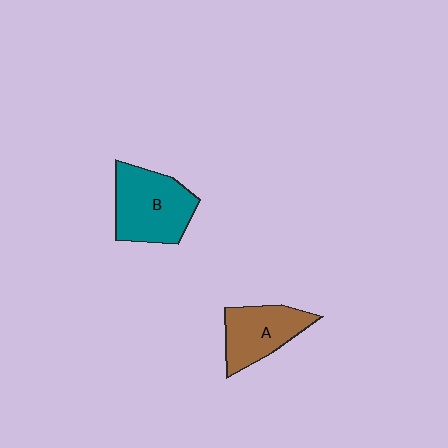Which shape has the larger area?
Shape B (teal).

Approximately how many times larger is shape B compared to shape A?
Approximately 1.3 times.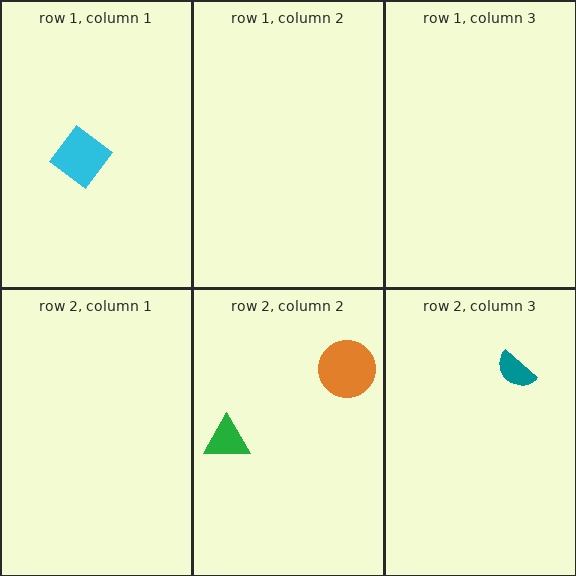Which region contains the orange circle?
The row 2, column 2 region.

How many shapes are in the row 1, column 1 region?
1.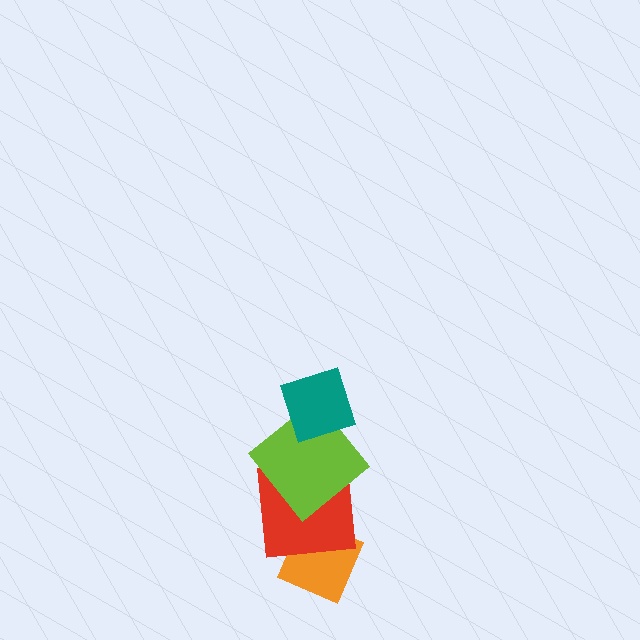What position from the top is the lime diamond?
The lime diamond is 2nd from the top.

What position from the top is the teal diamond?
The teal diamond is 1st from the top.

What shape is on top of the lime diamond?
The teal diamond is on top of the lime diamond.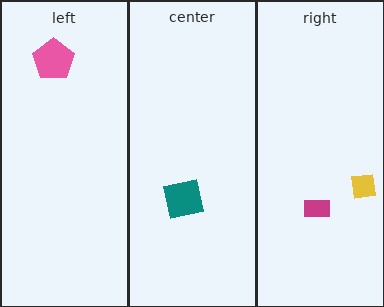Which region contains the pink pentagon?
The left region.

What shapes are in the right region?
The yellow square, the magenta rectangle.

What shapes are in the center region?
The teal square.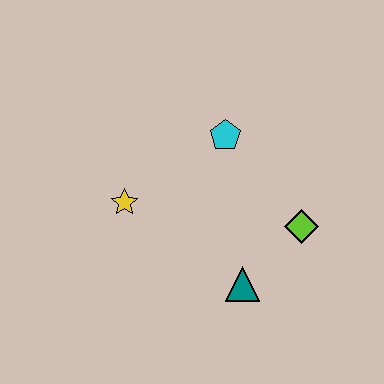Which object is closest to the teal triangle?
The lime diamond is closest to the teal triangle.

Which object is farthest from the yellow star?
The lime diamond is farthest from the yellow star.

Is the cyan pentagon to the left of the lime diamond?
Yes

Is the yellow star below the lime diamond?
No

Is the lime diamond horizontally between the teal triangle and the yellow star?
No